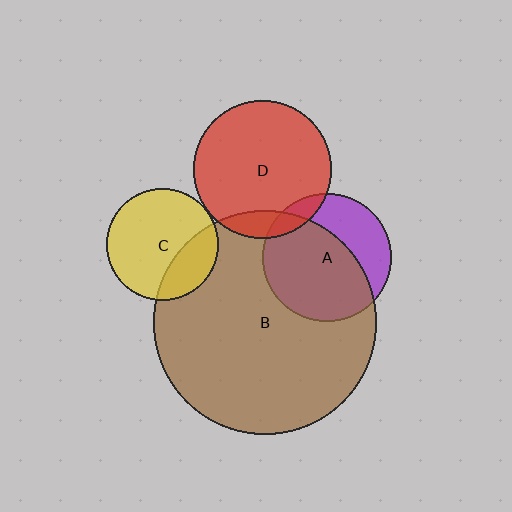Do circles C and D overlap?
Yes.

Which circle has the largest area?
Circle B (brown).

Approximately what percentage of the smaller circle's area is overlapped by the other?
Approximately 5%.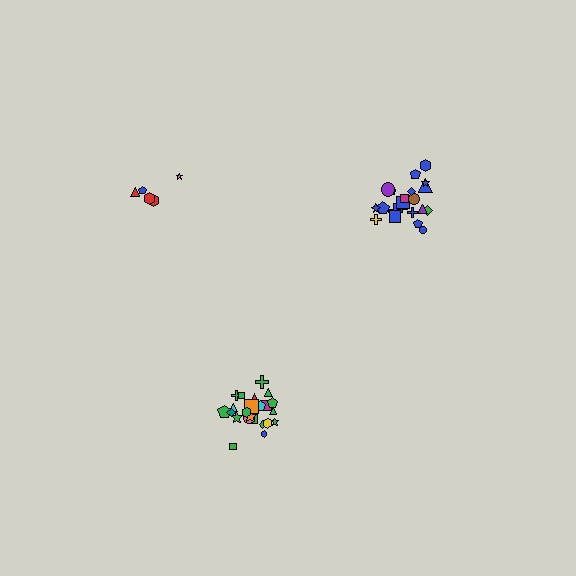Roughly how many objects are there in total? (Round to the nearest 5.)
Roughly 50 objects in total.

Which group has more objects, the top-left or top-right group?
The top-right group.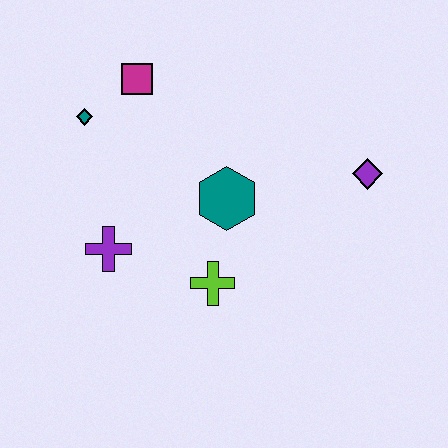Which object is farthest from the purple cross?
The purple diamond is farthest from the purple cross.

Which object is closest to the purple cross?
The lime cross is closest to the purple cross.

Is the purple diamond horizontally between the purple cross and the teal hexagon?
No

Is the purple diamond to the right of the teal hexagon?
Yes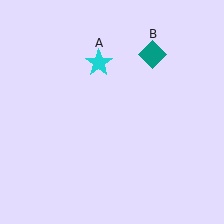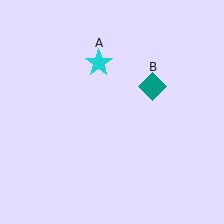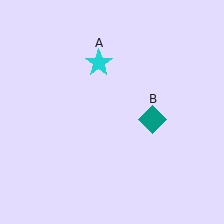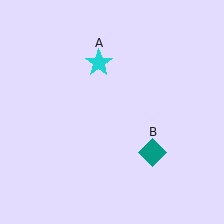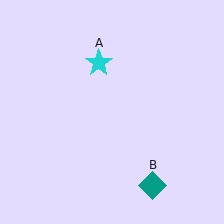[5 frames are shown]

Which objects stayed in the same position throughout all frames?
Cyan star (object A) remained stationary.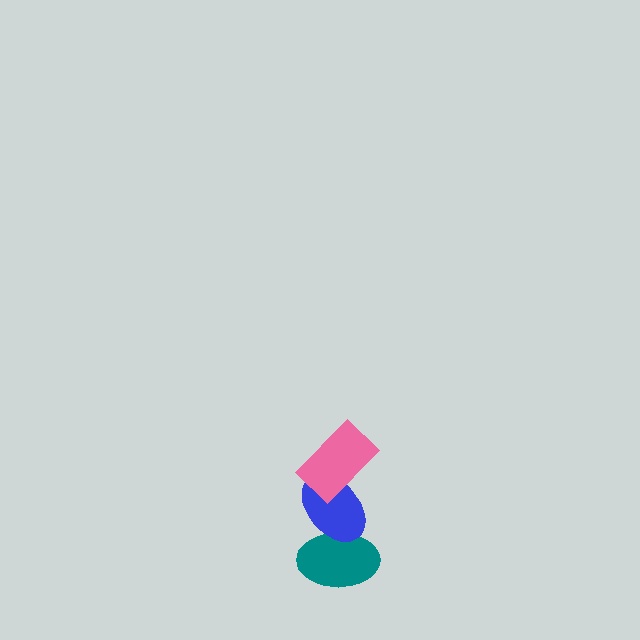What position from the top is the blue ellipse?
The blue ellipse is 2nd from the top.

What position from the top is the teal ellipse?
The teal ellipse is 3rd from the top.